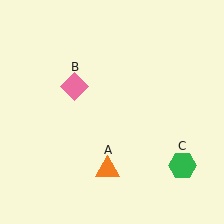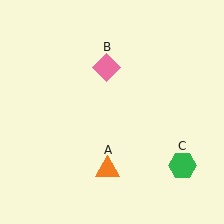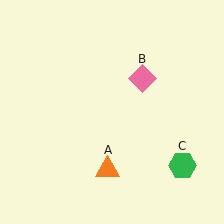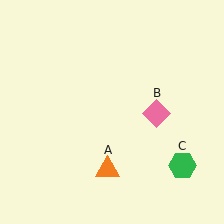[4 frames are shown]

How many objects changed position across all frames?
1 object changed position: pink diamond (object B).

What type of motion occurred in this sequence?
The pink diamond (object B) rotated clockwise around the center of the scene.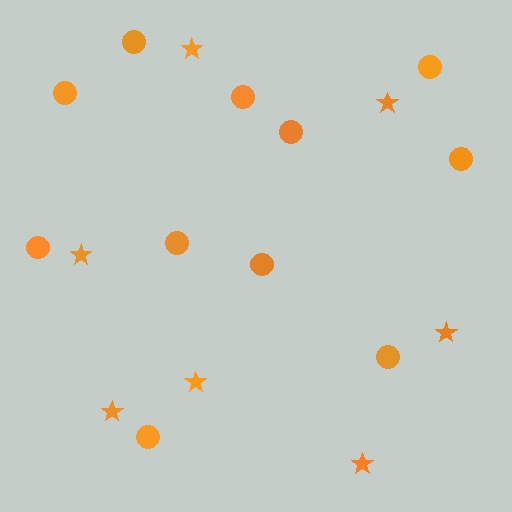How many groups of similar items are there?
There are 2 groups: one group of stars (7) and one group of circles (11).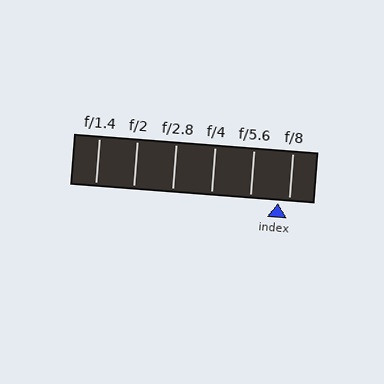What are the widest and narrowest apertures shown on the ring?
The widest aperture shown is f/1.4 and the narrowest is f/8.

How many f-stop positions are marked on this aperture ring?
There are 6 f-stop positions marked.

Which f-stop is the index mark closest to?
The index mark is closest to f/8.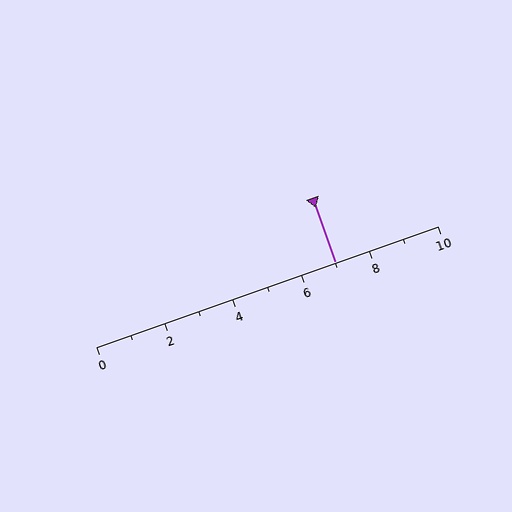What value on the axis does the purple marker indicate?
The marker indicates approximately 7.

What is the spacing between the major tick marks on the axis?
The major ticks are spaced 2 apart.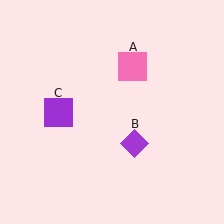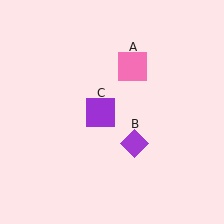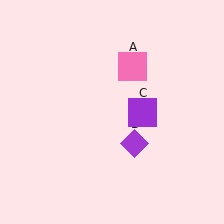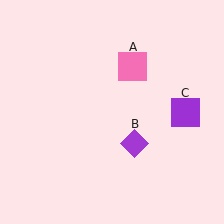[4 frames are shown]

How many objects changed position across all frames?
1 object changed position: purple square (object C).